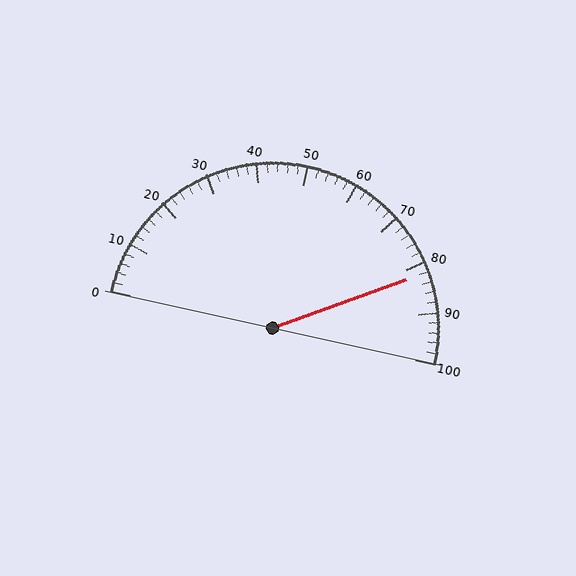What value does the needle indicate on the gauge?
The needle indicates approximately 82.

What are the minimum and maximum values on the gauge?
The gauge ranges from 0 to 100.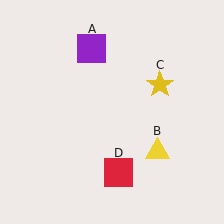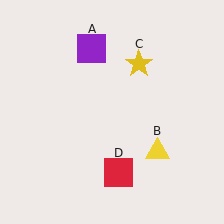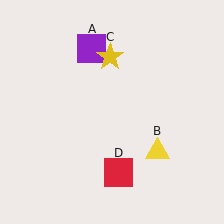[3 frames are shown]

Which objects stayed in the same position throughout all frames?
Purple square (object A) and yellow triangle (object B) and red square (object D) remained stationary.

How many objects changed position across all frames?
1 object changed position: yellow star (object C).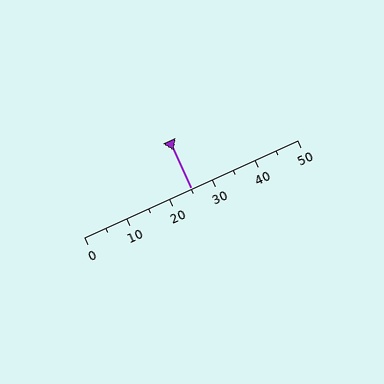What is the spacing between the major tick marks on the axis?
The major ticks are spaced 10 apart.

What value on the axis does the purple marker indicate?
The marker indicates approximately 25.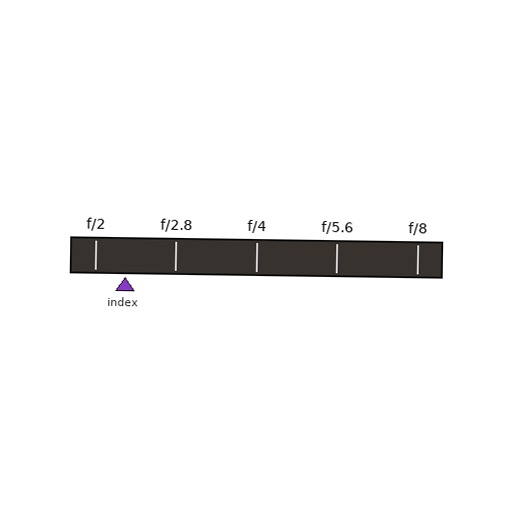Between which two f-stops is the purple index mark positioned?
The index mark is between f/2 and f/2.8.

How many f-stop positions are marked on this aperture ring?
There are 5 f-stop positions marked.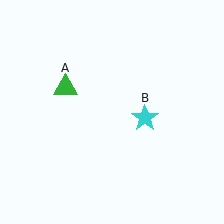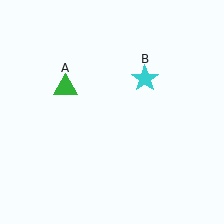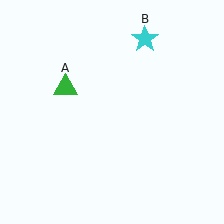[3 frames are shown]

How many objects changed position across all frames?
1 object changed position: cyan star (object B).